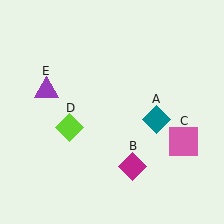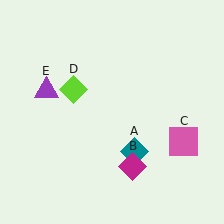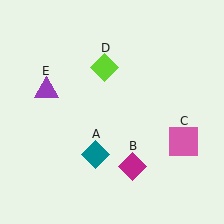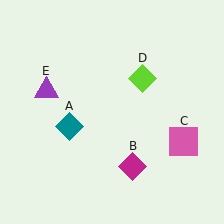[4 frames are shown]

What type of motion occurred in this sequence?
The teal diamond (object A), lime diamond (object D) rotated clockwise around the center of the scene.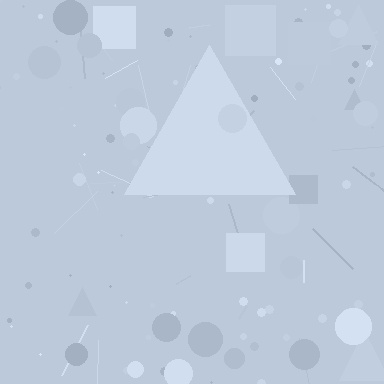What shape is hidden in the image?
A triangle is hidden in the image.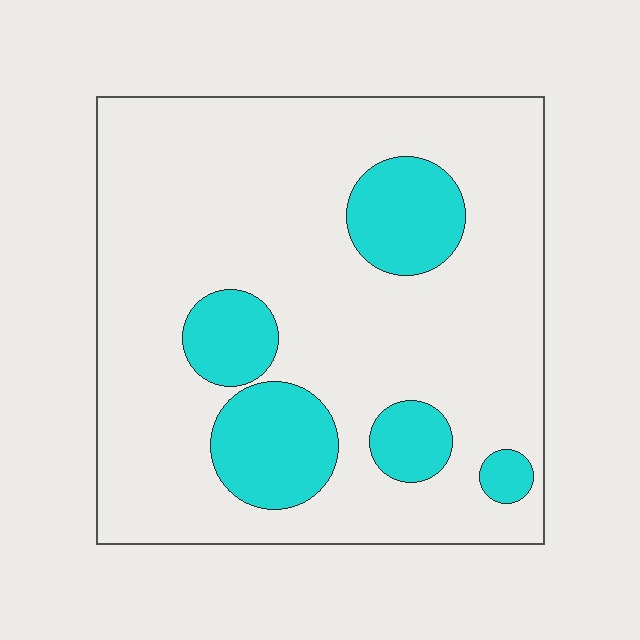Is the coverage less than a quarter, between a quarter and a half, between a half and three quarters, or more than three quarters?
Less than a quarter.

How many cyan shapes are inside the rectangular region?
5.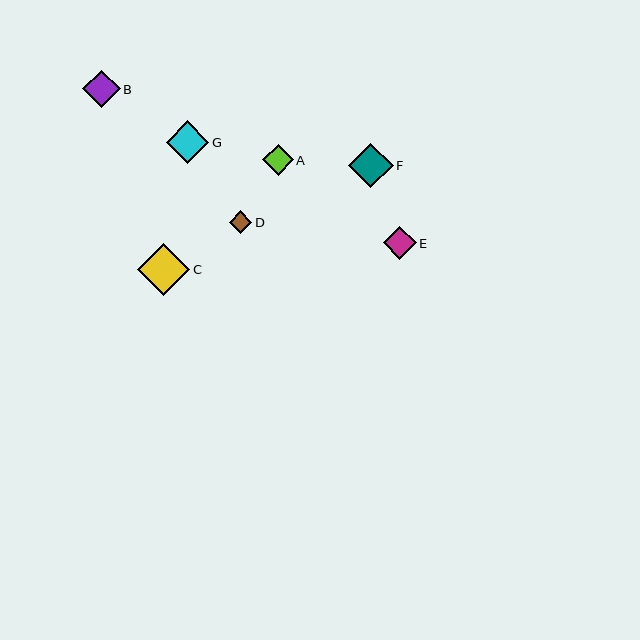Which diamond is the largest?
Diamond C is the largest with a size of approximately 52 pixels.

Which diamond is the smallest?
Diamond D is the smallest with a size of approximately 23 pixels.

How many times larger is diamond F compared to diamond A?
Diamond F is approximately 1.5 times the size of diamond A.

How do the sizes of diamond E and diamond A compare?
Diamond E and diamond A are approximately the same size.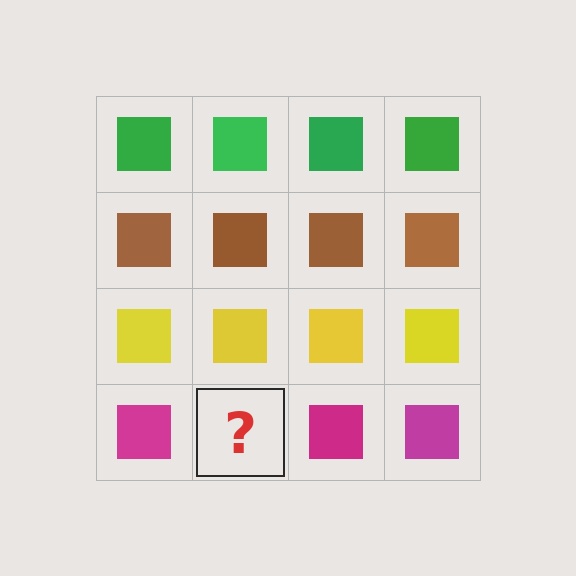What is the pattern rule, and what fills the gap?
The rule is that each row has a consistent color. The gap should be filled with a magenta square.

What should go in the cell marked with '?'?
The missing cell should contain a magenta square.